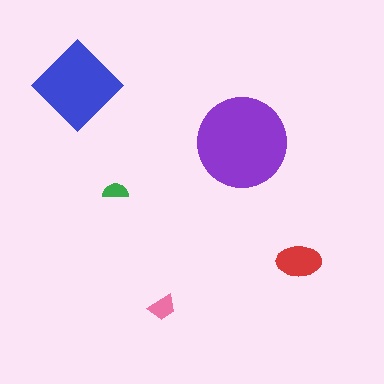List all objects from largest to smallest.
The purple circle, the blue diamond, the red ellipse, the pink trapezoid, the green semicircle.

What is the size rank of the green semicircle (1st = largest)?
5th.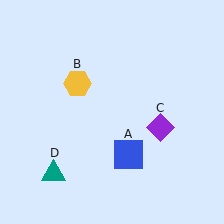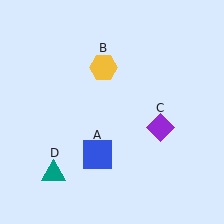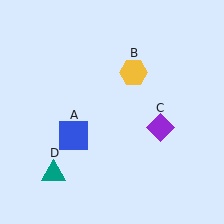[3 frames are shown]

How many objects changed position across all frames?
2 objects changed position: blue square (object A), yellow hexagon (object B).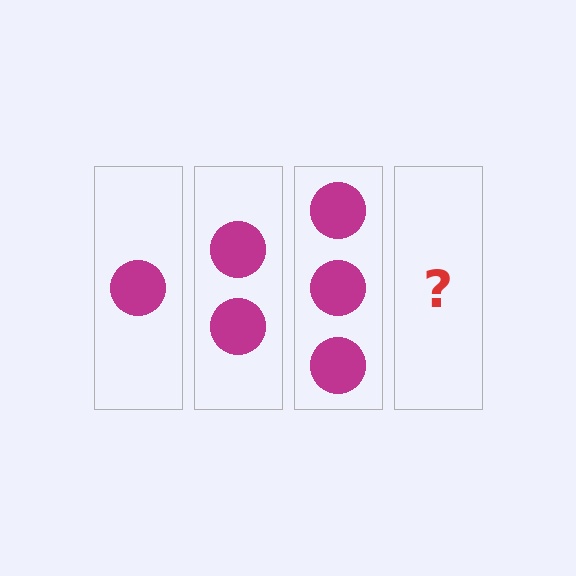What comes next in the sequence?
The next element should be 4 circles.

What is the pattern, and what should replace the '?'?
The pattern is that each step adds one more circle. The '?' should be 4 circles.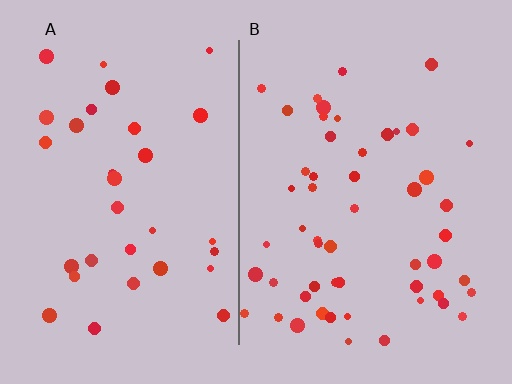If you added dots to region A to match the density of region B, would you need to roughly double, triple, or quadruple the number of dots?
Approximately double.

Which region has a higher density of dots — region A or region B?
B (the right).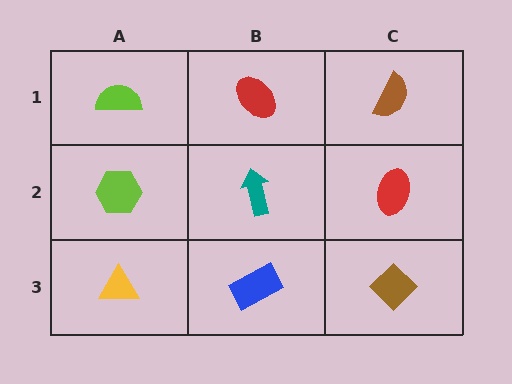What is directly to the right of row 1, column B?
A brown semicircle.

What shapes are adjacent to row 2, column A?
A lime semicircle (row 1, column A), a yellow triangle (row 3, column A), a teal arrow (row 2, column B).